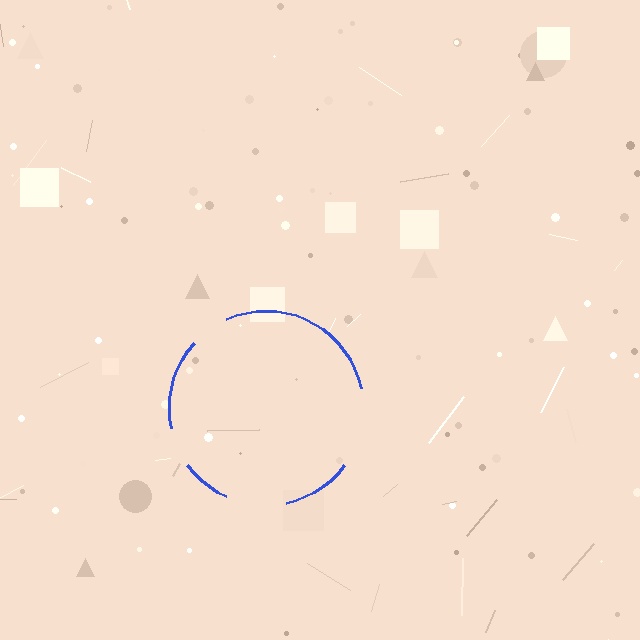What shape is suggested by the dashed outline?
The dashed outline suggests a circle.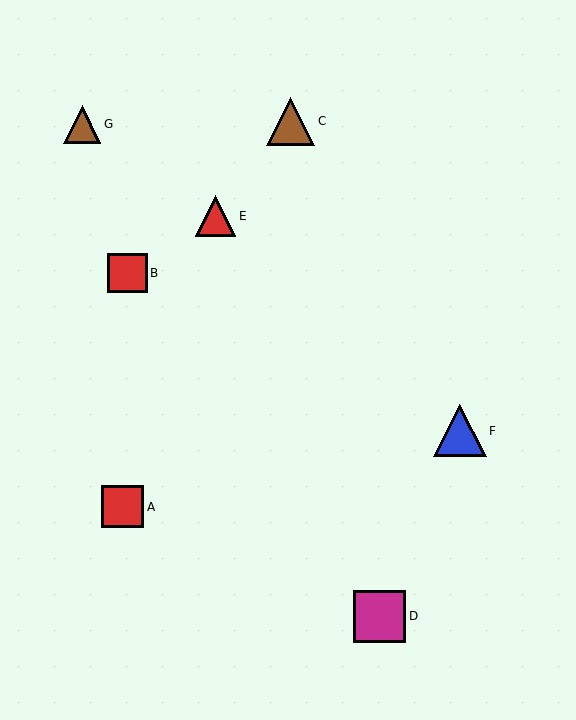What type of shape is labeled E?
Shape E is a red triangle.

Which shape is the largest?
The blue triangle (labeled F) is the largest.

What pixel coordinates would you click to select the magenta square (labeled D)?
Click at (380, 616) to select the magenta square D.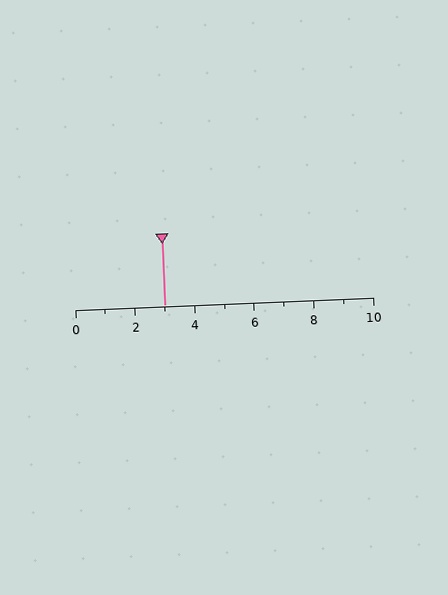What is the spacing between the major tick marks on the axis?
The major ticks are spaced 2 apart.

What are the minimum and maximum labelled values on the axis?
The axis runs from 0 to 10.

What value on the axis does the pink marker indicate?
The marker indicates approximately 3.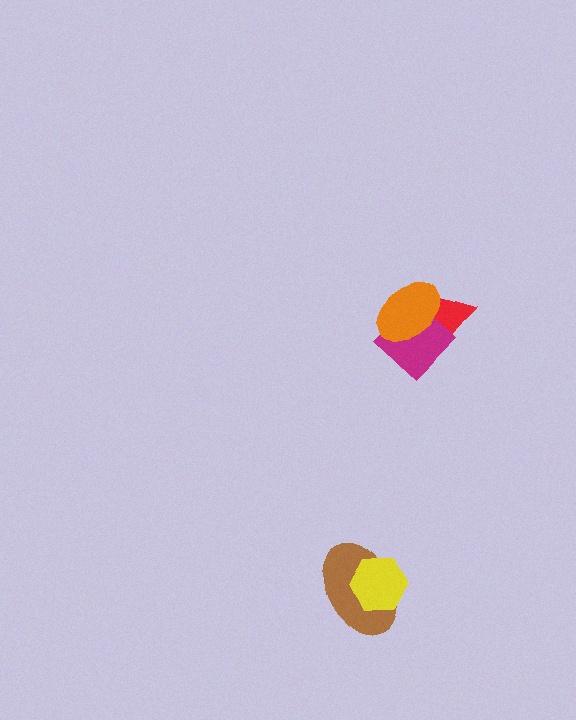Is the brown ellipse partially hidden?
Yes, it is partially covered by another shape.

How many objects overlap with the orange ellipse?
2 objects overlap with the orange ellipse.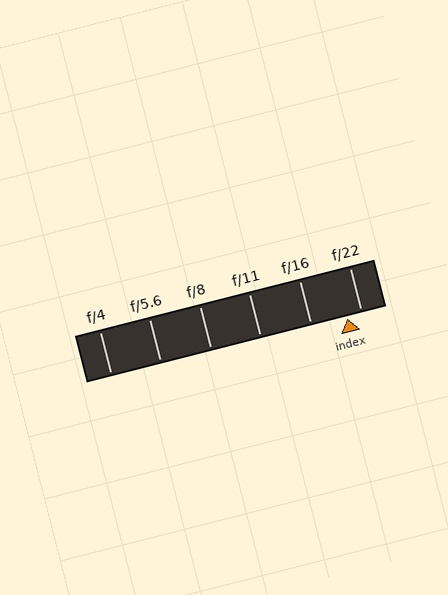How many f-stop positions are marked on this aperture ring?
There are 6 f-stop positions marked.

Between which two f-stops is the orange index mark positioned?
The index mark is between f/16 and f/22.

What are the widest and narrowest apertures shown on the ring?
The widest aperture shown is f/4 and the narrowest is f/22.